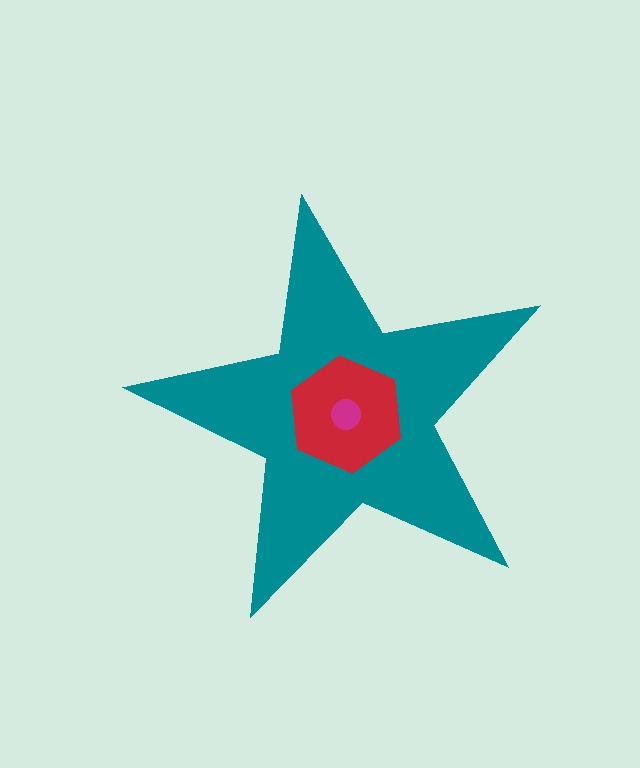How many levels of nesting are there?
3.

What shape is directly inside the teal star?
The red hexagon.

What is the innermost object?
The magenta circle.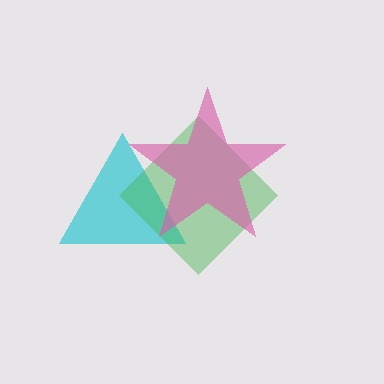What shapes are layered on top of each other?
The layered shapes are: a cyan triangle, a green diamond, a pink star.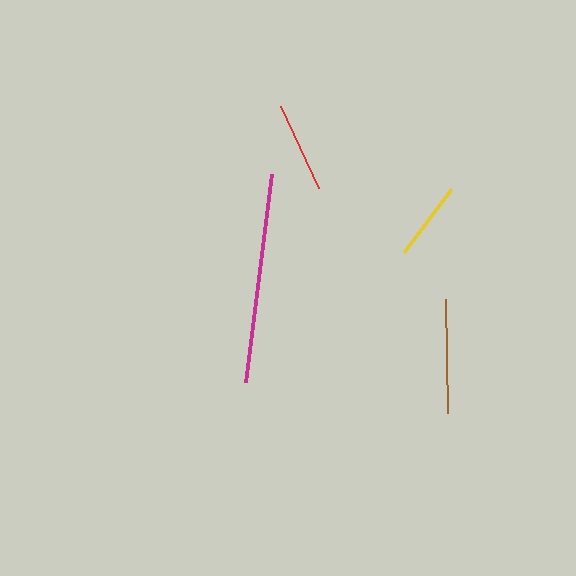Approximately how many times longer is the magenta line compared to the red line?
The magenta line is approximately 2.3 times the length of the red line.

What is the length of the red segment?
The red segment is approximately 90 pixels long.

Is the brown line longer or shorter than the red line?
The brown line is longer than the red line.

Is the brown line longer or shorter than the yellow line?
The brown line is longer than the yellow line.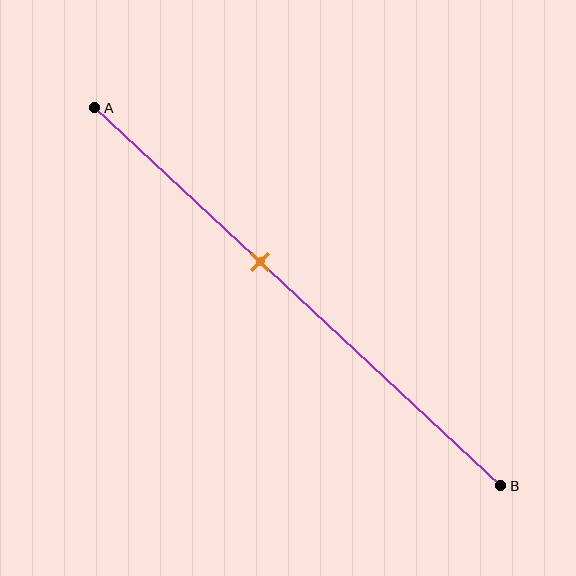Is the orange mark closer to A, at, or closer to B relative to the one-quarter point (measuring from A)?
The orange mark is closer to point B than the one-quarter point of segment AB.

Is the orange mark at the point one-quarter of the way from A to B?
No, the mark is at about 40% from A, not at the 25% one-quarter point.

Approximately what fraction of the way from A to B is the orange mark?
The orange mark is approximately 40% of the way from A to B.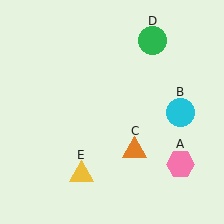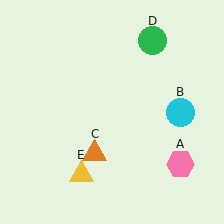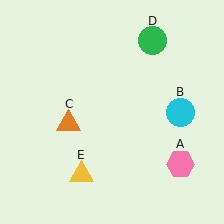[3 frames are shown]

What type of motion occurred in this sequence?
The orange triangle (object C) rotated clockwise around the center of the scene.